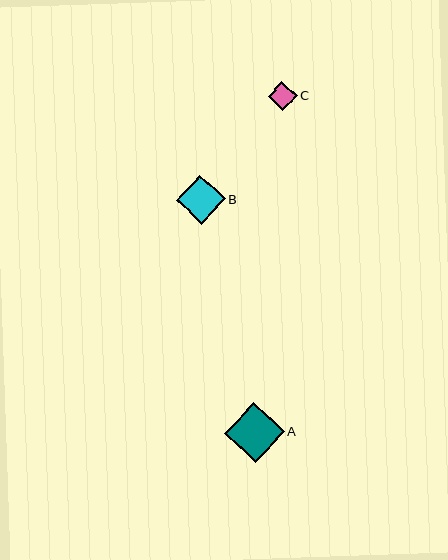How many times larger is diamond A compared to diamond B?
Diamond A is approximately 1.2 times the size of diamond B.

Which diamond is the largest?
Diamond A is the largest with a size of approximately 60 pixels.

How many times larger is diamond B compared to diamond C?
Diamond B is approximately 1.7 times the size of diamond C.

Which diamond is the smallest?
Diamond C is the smallest with a size of approximately 29 pixels.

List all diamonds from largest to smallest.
From largest to smallest: A, B, C.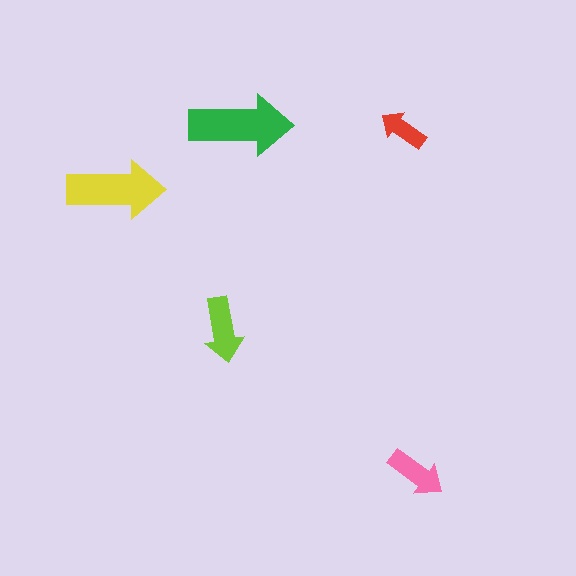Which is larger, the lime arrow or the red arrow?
The lime one.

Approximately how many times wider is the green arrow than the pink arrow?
About 2 times wider.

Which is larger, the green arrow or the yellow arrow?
The green one.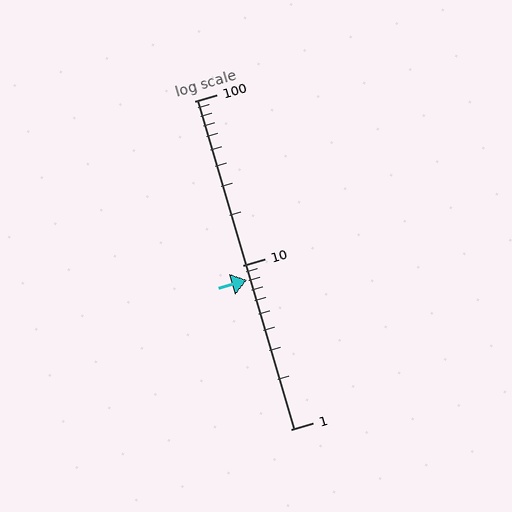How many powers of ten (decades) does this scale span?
The scale spans 2 decades, from 1 to 100.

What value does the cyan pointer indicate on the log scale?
The pointer indicates approximately 8.1.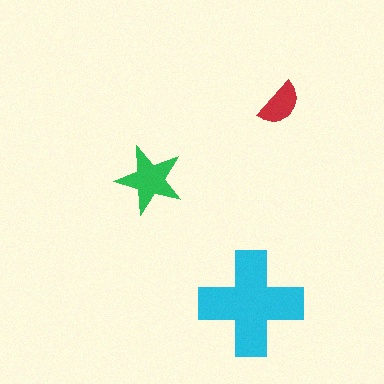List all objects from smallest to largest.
The red semicircle, the green star, the cyan cross.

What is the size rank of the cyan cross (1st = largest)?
1st.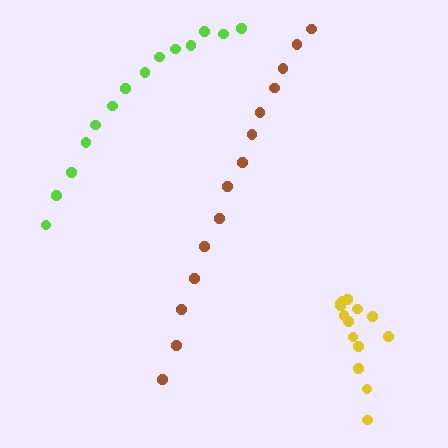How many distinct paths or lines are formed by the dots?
There are 3 distinct paths.